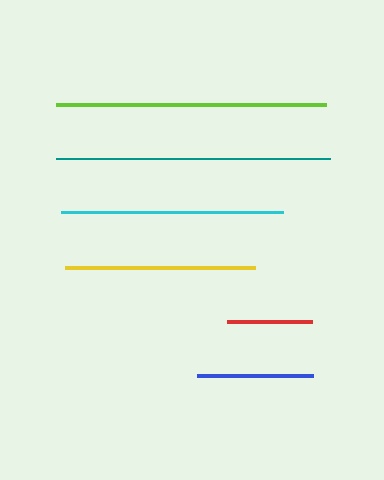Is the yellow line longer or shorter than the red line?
The yellow line is longer than the red line.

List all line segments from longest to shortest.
From longest to shortest: teal, lime, cyan, yellow, blue, red.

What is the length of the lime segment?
The lime segment is approximately 270 pixels long.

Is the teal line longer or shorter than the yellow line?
The teal line is longer than the yellow line.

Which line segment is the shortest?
The red line is the shortest at approximately 84 pixels.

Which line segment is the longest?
The teal line is the longest at approximately 274 pixels.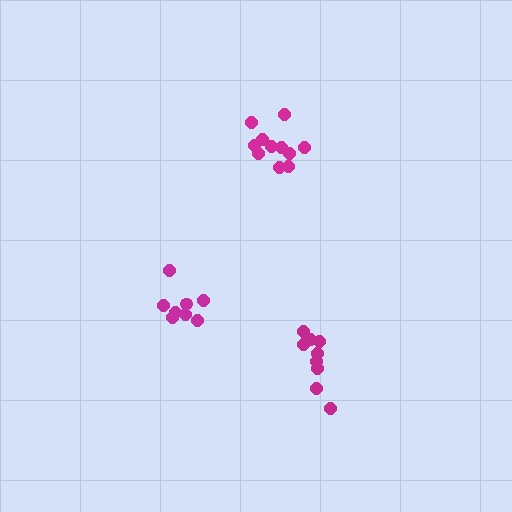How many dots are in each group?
Group 1: 8 dots, Group 2: 11 dots, Group 3: 9 dots (28 total).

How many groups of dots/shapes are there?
There are 3 groups.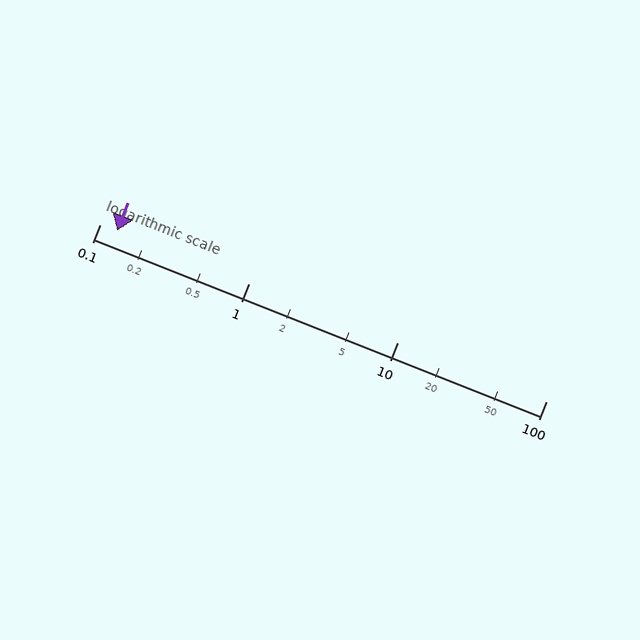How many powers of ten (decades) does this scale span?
The scale spans 3 decades, from 0.1 to 100.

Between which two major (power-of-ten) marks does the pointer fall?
The pointer is between 0.1 and 1.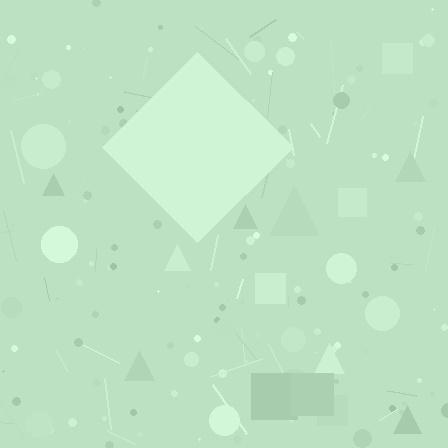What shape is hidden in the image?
A diamond is hidden in the image.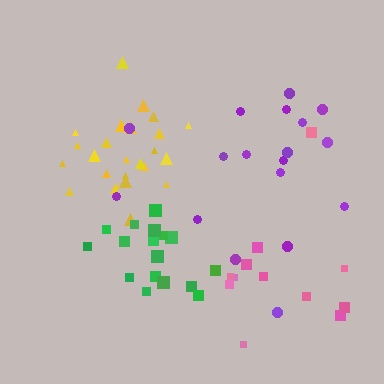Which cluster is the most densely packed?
Yellow.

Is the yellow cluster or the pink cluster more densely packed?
Yellow.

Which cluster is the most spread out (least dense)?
Purple.